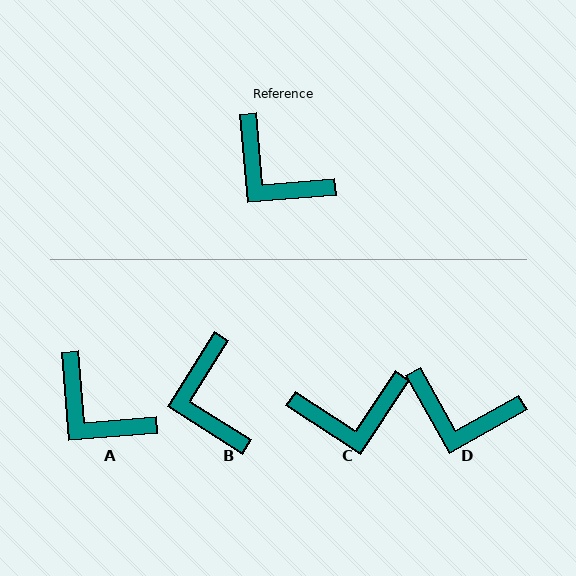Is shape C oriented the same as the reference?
No, it is off by about 52 degrees.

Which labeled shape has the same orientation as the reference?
A.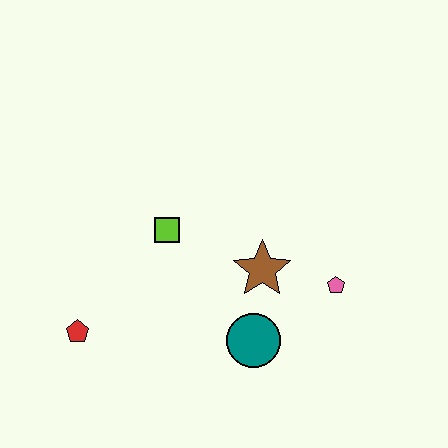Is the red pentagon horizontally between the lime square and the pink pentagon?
No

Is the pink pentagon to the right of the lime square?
Yes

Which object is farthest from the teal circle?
The red pentagon is farthest from the teal circle.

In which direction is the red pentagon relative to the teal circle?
The red pentagon is to the left of the teal circle.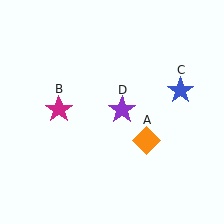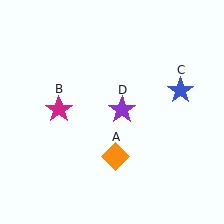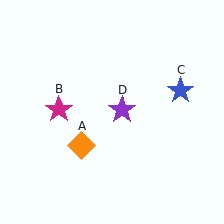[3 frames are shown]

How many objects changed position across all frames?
1 object changed position: orange diamond (object A).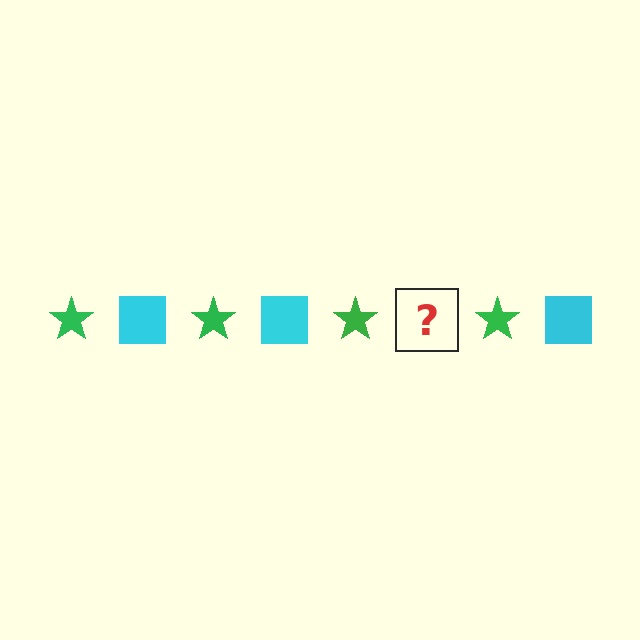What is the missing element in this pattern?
The missing element is a cyan square.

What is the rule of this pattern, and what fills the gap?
The rule is that the pattern alternates between green star and cyan square. The gap should be filled with a cyan square.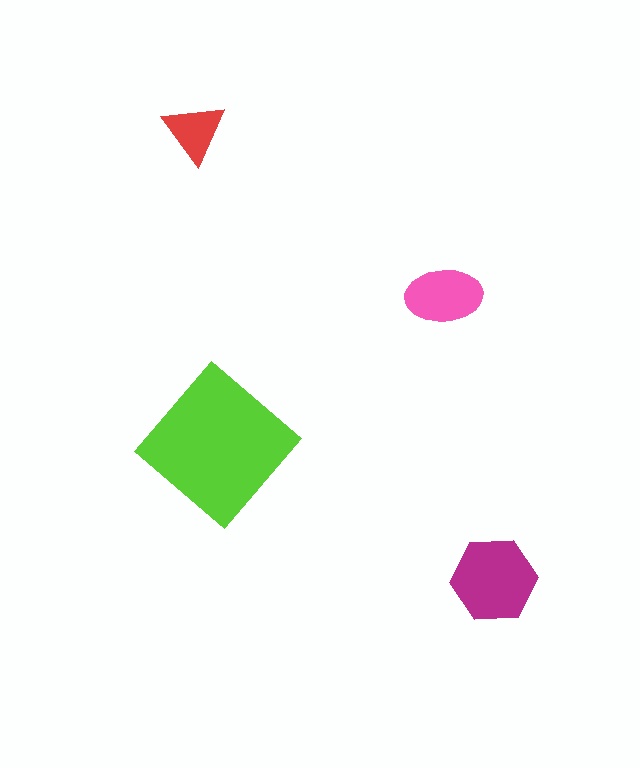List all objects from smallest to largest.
The red triangle, the pink ellipse, the magenta hexagon, the lime diamond.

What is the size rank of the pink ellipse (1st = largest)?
3rd.